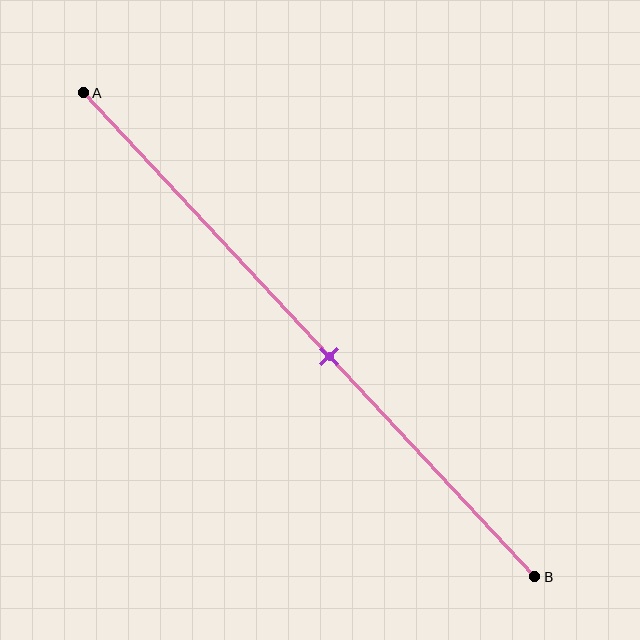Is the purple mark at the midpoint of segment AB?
No, the mark is at about 55% from A, not at the 50% midpoint.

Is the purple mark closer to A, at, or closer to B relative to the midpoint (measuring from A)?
The purple mark is closer to point B than the midpoint of segment AB.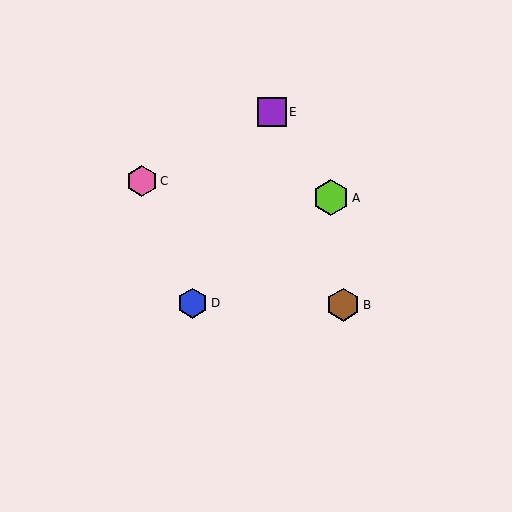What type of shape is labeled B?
Shape B is a brown hexagon.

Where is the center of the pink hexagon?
The center of the pink hexagon is at (142, 181).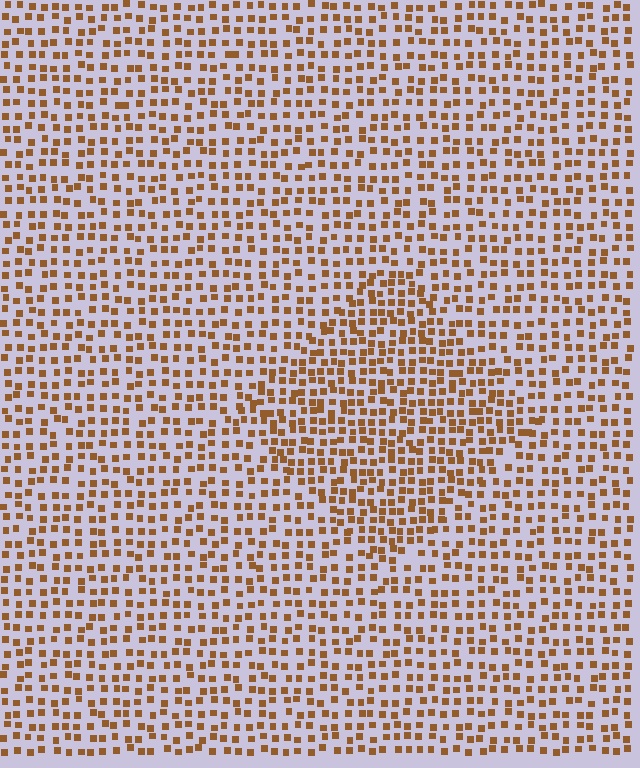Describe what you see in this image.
The image contains small brown elements arranged at two different densities. A diamond-shaped region is visible where the elements are more densely packed than the surrounding area.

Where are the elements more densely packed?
The elements are more densely packed inside the diamond boundary.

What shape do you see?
I see a diamond.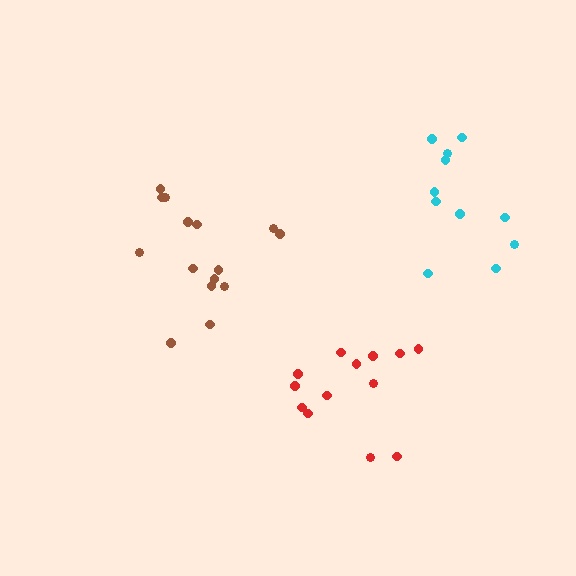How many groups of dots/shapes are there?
There are 3 groups.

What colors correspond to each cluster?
The clusters are colored: brown, red, cyan.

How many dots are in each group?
Group 1: 15 dots, Group 2: 13 dots, Group 3: 11 dots (39 total).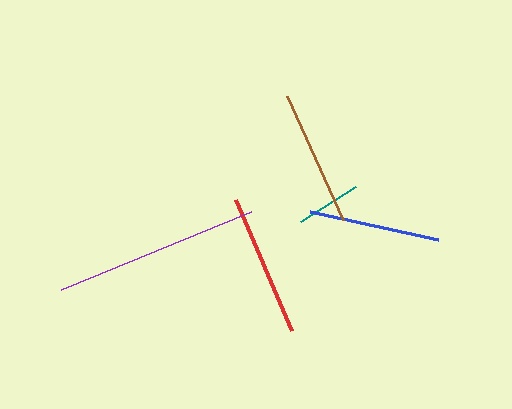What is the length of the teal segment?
The teal segment is approximately 65 pixels long.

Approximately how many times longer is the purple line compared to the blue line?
The purple line is approximately 1.6 times the length of the blue line.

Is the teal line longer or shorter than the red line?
The red line is longer than the teal line.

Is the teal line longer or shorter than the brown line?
The brown line is longer than the teal line.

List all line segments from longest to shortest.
From longest to shortest: purple, red, brown, blue, teal.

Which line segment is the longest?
The purple line is the longest at approximately 205 pixels.